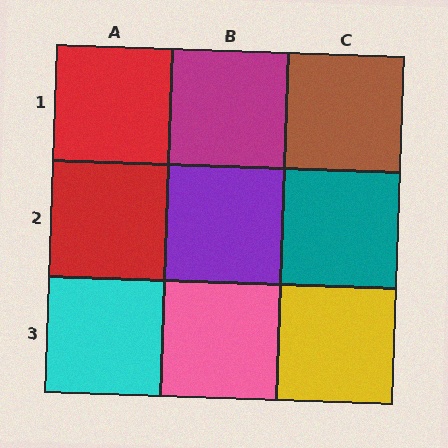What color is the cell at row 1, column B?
Magenta.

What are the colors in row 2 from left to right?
Red, purple, teal.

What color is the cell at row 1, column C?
Brown.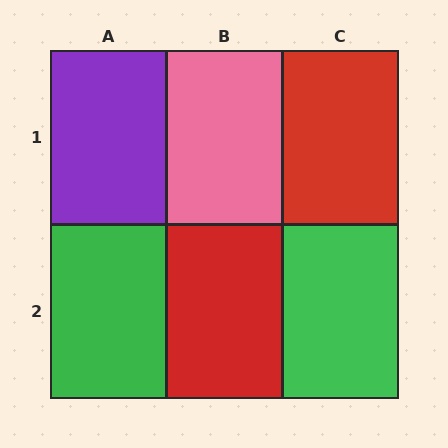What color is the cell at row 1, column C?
Red.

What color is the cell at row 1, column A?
Purple.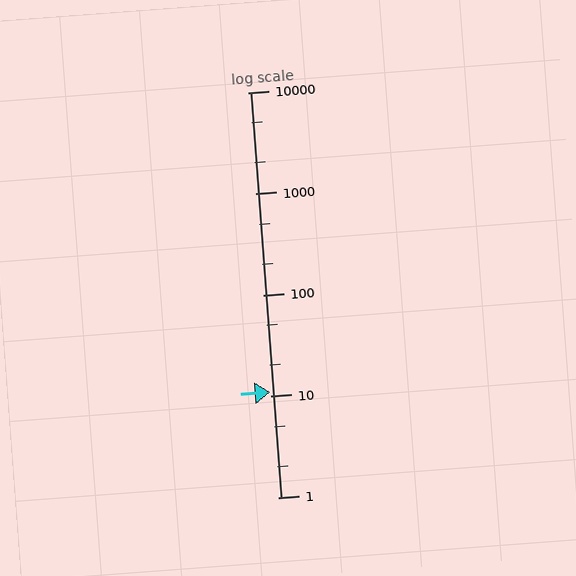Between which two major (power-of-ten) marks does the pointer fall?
The pointer is between 10 and 100.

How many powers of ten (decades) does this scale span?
The scale spans 4 decades, from 1 to 10000.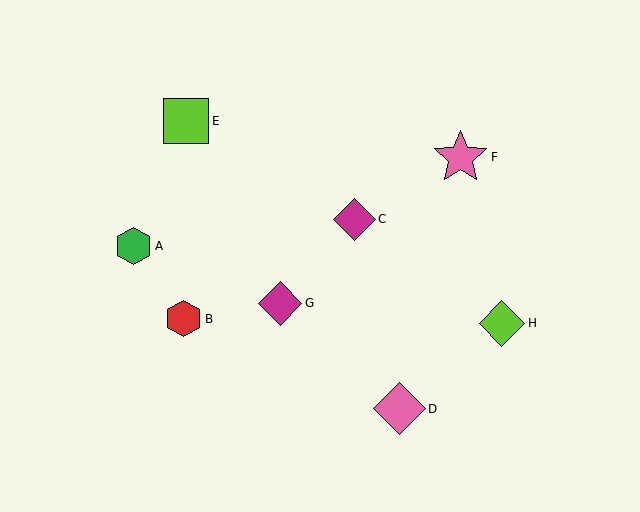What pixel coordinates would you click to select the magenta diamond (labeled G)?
Click at (280, 303) to select the magenta diamond G.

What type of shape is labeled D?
Shape D is a pink diamond.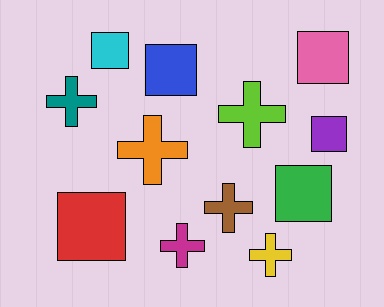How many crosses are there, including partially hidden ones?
There are 6 crosses.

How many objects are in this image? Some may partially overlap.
There are 12 objects.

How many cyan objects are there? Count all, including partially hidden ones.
There is 1 cyan object.